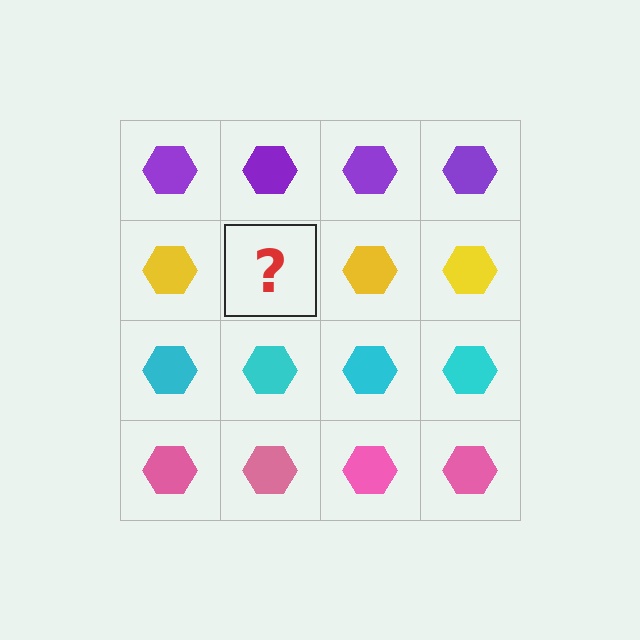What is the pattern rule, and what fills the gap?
The rule is that each row has a consistent color. The gap should be filled with a yellow hexagon.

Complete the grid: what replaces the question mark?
The question mark should be replaced with a yellow hexagon.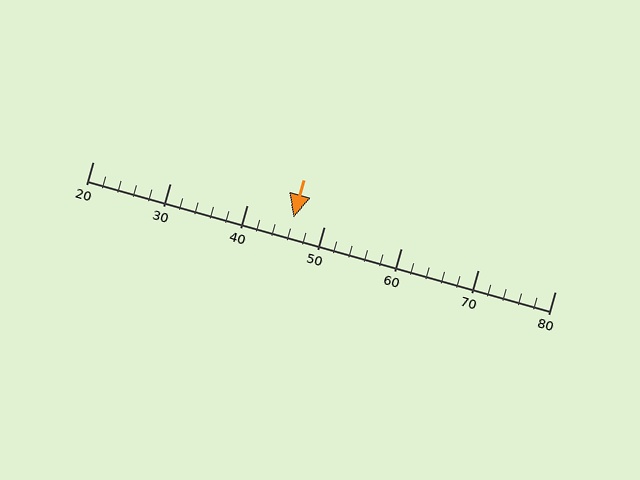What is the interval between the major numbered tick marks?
The major tick marks are spaced 10 units apart.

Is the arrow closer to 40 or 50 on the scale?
The arrow is closer to 50.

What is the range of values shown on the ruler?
The ruler shows values from 20 to 80.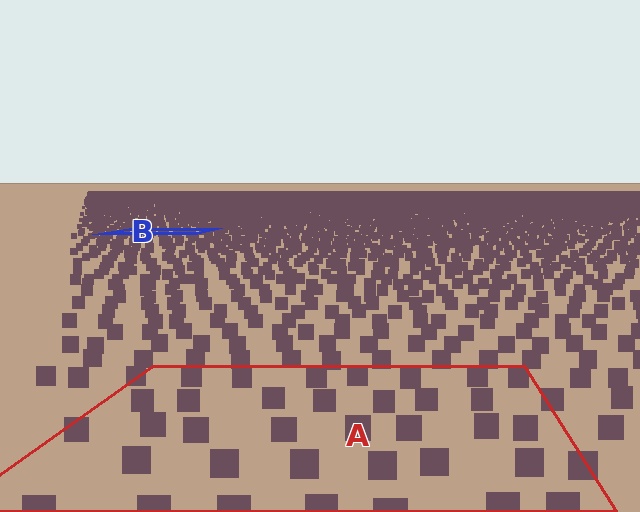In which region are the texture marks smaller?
The texture marks are smaller in region B, because it is farther away.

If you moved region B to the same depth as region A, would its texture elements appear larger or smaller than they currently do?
They would appear larger. At a closer depth, the same texture elements are projected at a bigger on-screen size.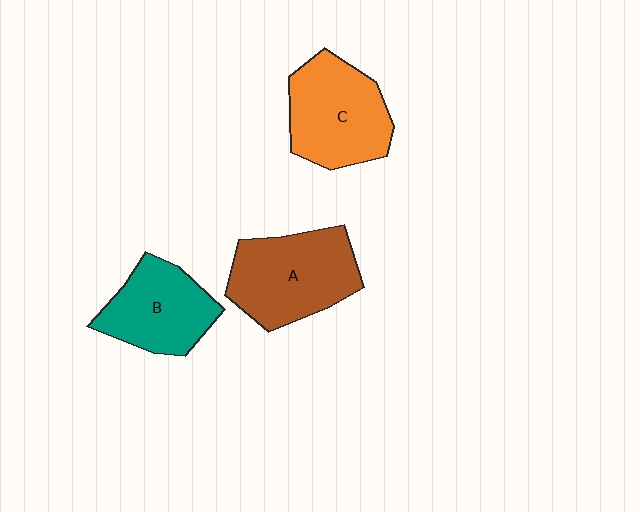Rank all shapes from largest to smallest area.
From largest to smallest: A (brown), C (orange), B (teal).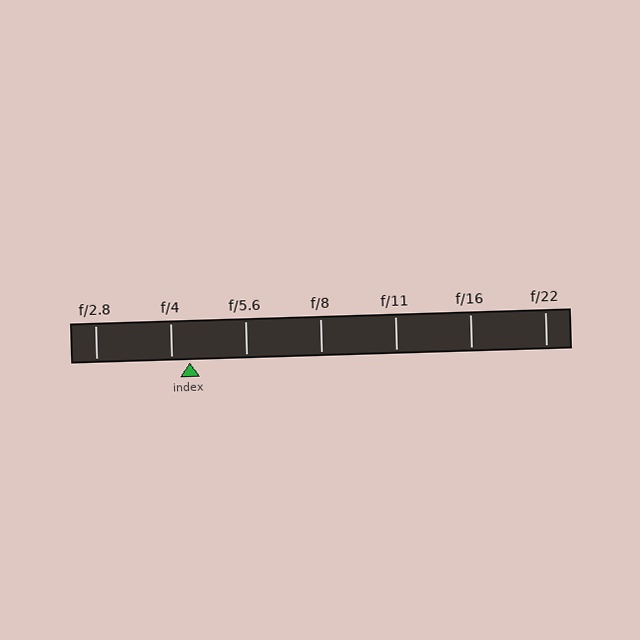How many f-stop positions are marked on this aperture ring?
There are 7 f-stop positions marked.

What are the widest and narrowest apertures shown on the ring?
The widest aperture shown is f/2.8 and the narrowest is f/22.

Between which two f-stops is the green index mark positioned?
The index mark is between f/4 and f/5.6.